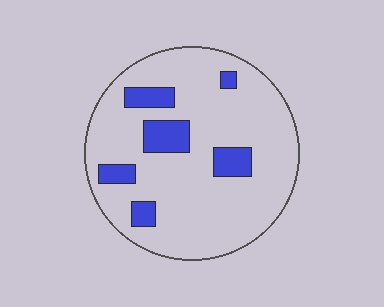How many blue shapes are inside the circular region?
6.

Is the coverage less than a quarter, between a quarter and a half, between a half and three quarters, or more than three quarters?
Less than a quarter.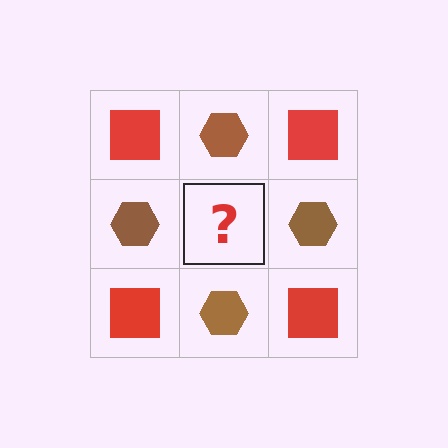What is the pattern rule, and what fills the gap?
The rule is that it alternates red square and brown hexagon in a checkerboard pattern. The gap should be filled with a red square.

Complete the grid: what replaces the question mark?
The question mark should be replaced with a red square.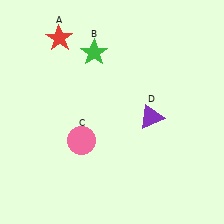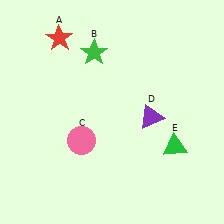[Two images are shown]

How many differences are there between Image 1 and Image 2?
There is 1 difference between the two images.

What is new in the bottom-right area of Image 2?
A green triangle (E) was added in the bottom-right area of Image 2.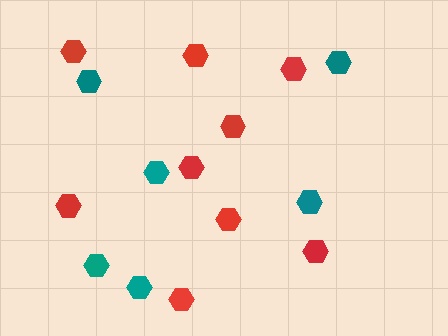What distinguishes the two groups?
There are 2 groups: one group of red hexagons (9) and one group of teal hexagons (6).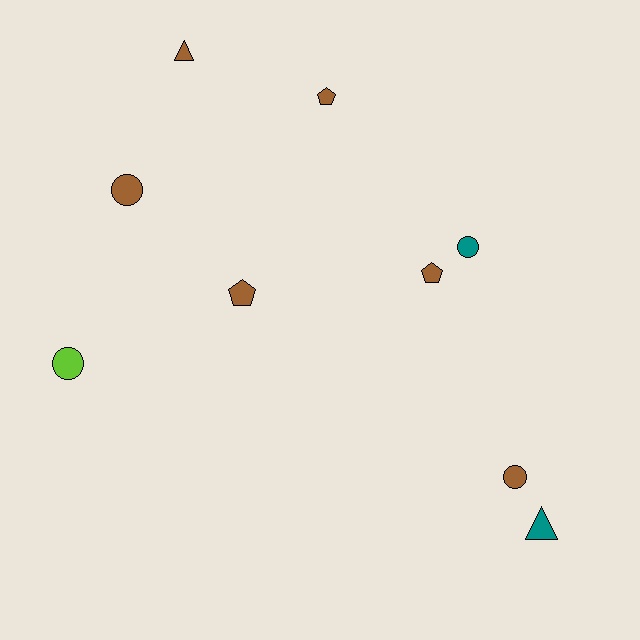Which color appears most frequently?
Brown, with 6 objects.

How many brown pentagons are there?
There are 3 brown pentagons.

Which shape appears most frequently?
Circle, with 4 objects.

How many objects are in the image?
There are 9 objects.